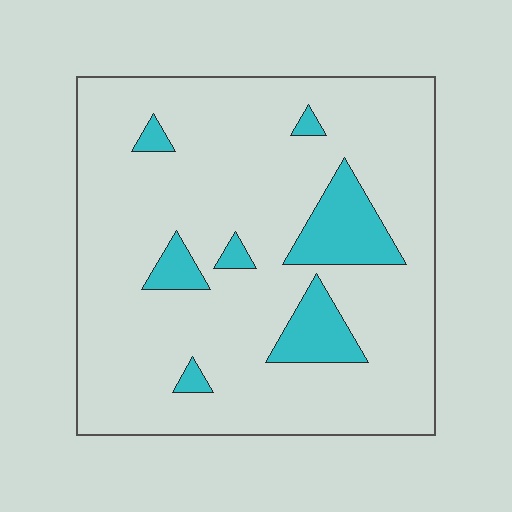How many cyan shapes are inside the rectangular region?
7.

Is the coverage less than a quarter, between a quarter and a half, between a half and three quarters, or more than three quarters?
Less than a quarter.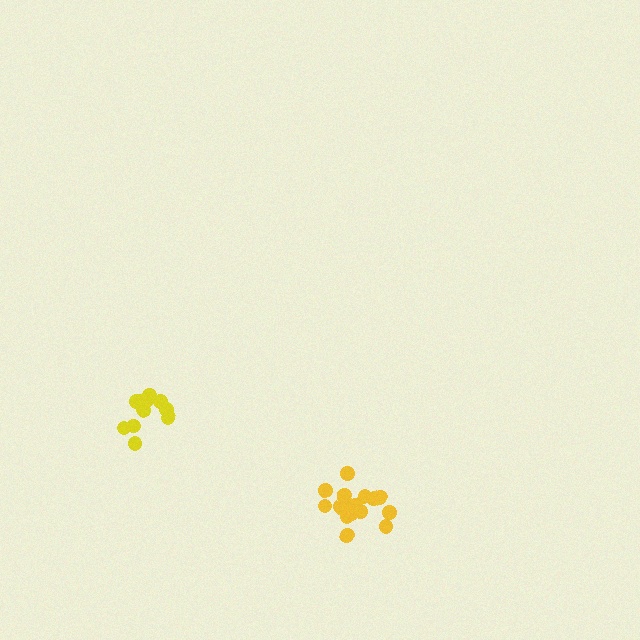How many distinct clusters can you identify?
There are 2 distinct clusters.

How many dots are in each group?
Group 1: 16 dots, Group 2: 11 dots (27 total).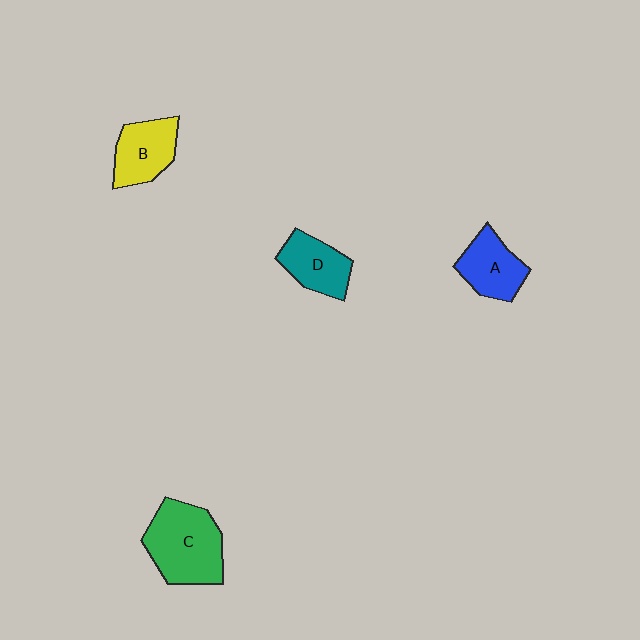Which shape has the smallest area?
Shape D (teal).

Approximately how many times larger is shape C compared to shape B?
Approximately 1.5 times.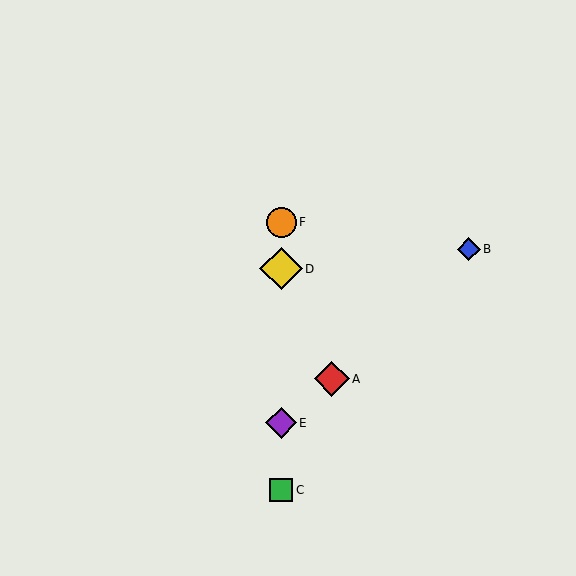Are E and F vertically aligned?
Yes, both are at x≈281.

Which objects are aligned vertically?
Objects C, D, E, F are aligned vertically.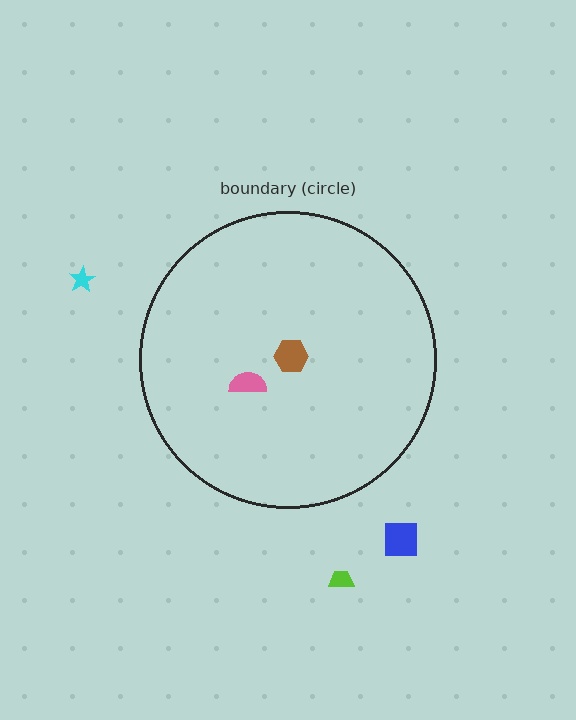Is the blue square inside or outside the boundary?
Outside.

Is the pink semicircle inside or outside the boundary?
Inside.